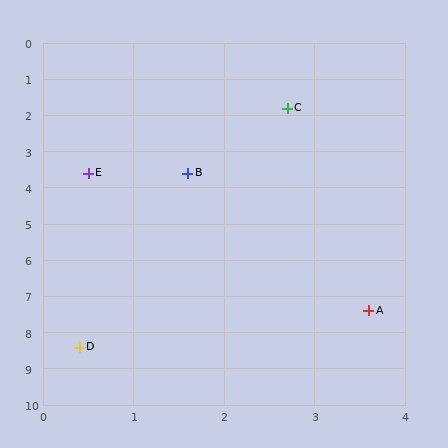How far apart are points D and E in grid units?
Points D and E are about 4.8 grid units apart.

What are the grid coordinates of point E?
Point E is at approximately (0.5, 3.6).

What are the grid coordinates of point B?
Point B is at approximately (1.6, 3.6).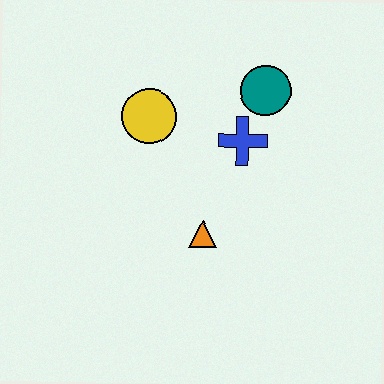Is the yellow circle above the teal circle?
No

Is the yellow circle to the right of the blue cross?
No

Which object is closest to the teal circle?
The blue cross is closest to the teal circle.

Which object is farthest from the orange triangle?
The teal circle is farthest from the orange triangle.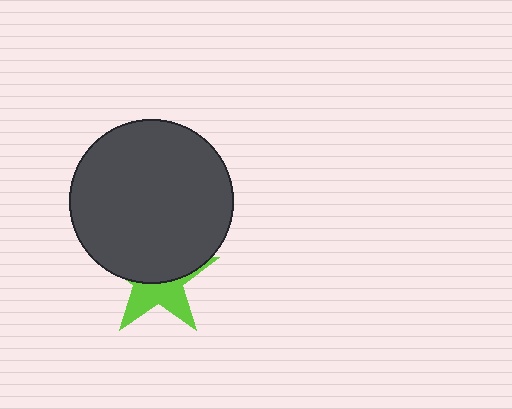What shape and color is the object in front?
The object in front is a dark gray circle.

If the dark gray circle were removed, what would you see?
You would see the complete lime star.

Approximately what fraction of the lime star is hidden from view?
Roughly 56% of the lime star is hidden behind the dark gray circle.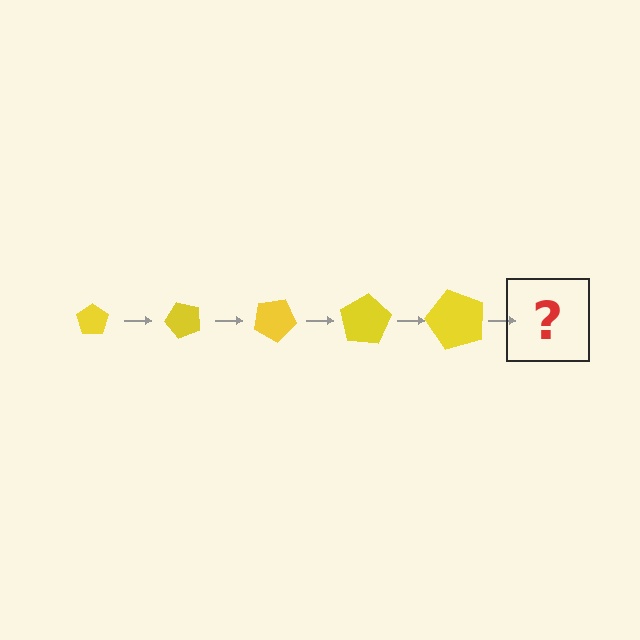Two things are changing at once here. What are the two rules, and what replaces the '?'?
The two rules are that the pentagon grows larger each step and it rotates 50 degrees each step. The '?' should be a pentagon, larger than the previous one and rotated 250 degrees from the start.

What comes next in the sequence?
The next element should be a pentagon, larger than the previous one and rotated 250 degrees from the start.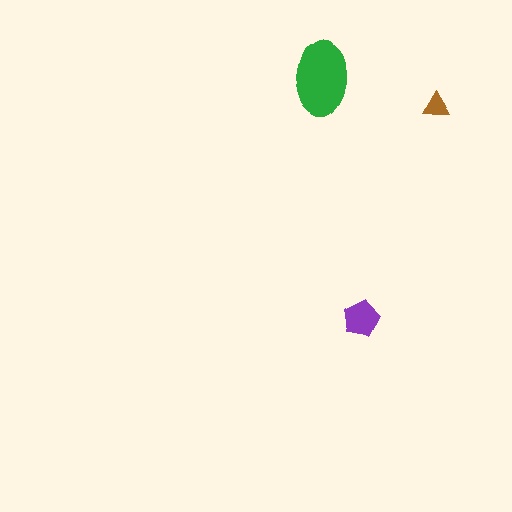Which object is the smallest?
The brown triangle.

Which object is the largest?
The green ellipse.